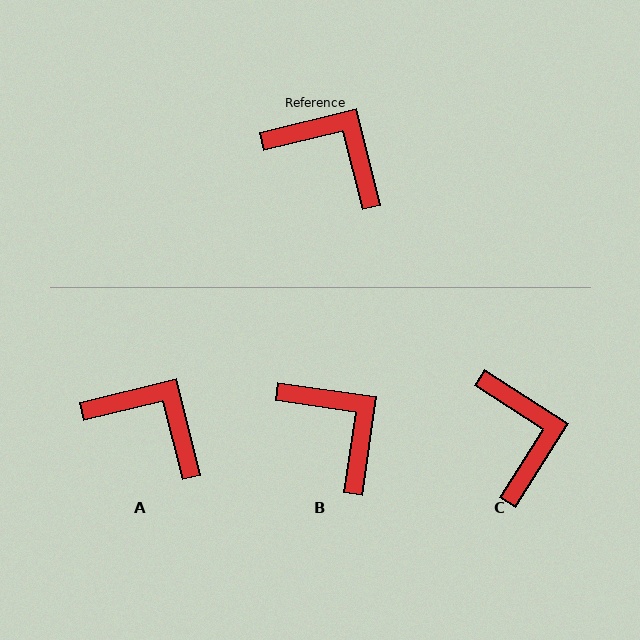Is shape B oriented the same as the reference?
No, it is off by about 22 degrees.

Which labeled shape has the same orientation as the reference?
A.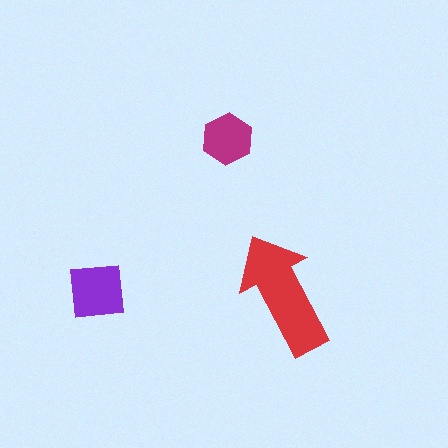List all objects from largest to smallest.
The red arrow, the purple square, the magenta hexagon.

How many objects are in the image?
There are 3 objects in the image.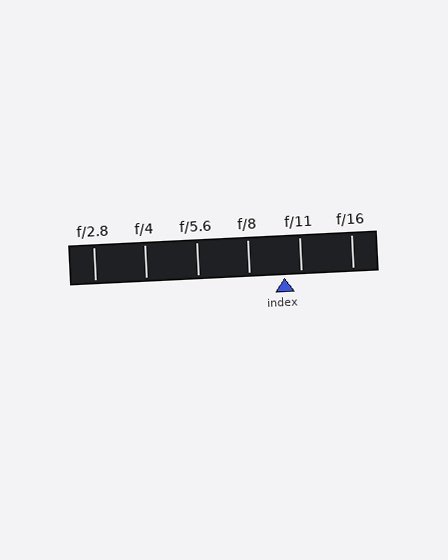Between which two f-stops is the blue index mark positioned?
The index mark is between f/8 and f/11.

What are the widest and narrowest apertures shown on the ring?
The widest aperture shown is f/2.8 and the narrowest is f/16.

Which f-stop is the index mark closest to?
The index mark is closest to f/11.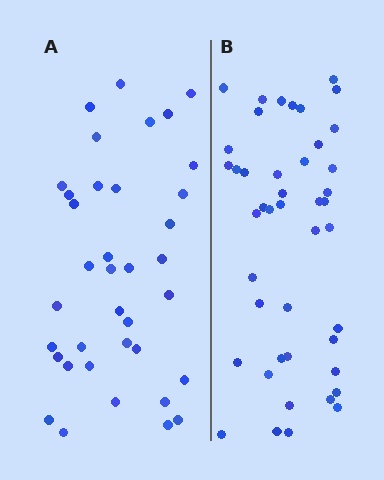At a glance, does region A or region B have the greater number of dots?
Region B (the right region) has more dots.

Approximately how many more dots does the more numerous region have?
Region B has roughly 8 or so more dots than region A.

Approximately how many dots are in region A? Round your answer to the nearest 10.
About 40 dots. (The exact count is 37, which rounds to 40.)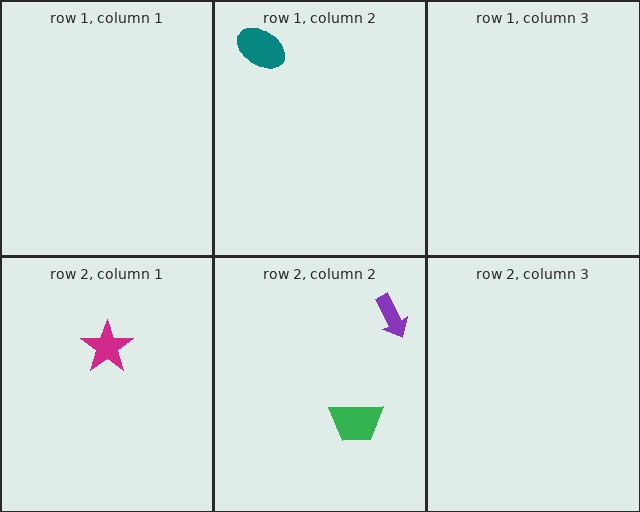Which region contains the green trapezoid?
The row 2, column 2 region.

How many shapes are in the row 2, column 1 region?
1.